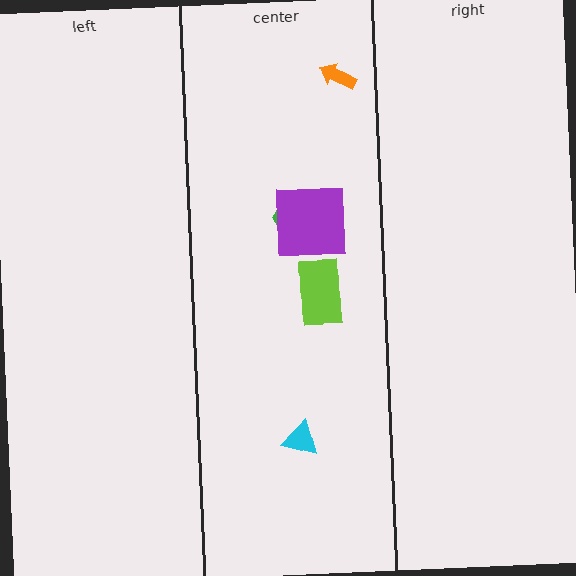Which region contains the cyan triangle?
The center region.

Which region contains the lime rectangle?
The center region.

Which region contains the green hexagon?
The center region.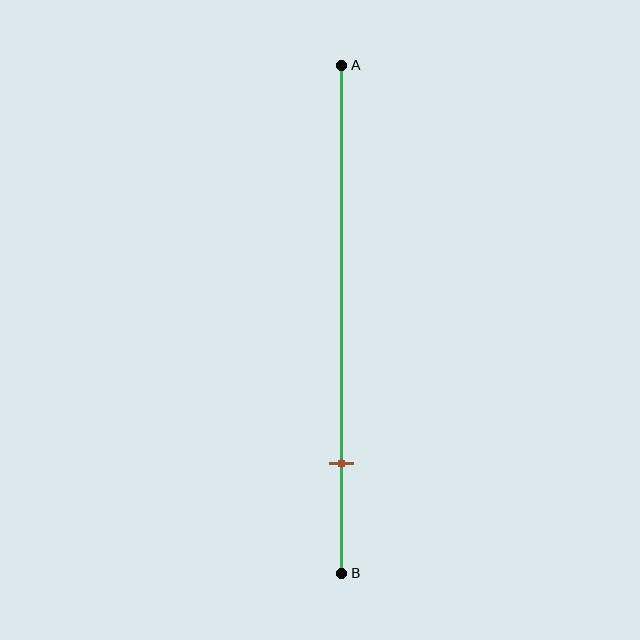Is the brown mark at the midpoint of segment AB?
No, the mark is at about 80% from A, not at the 50% midpoint.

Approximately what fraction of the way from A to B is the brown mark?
The brown mark is approximately 80% of the way from A to B.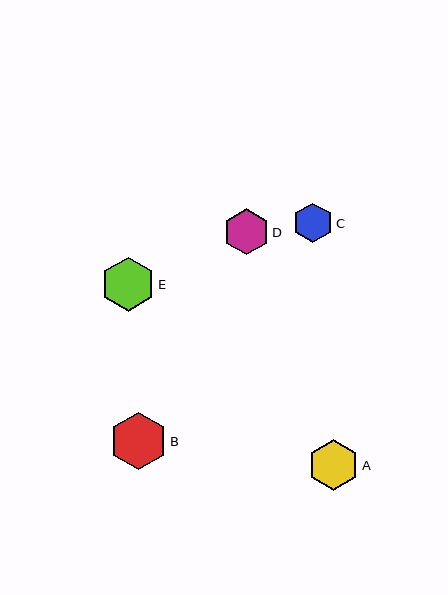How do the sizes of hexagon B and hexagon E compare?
Hexagon B and hexagon E are approximately the same size.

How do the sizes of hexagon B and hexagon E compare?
Hexagon B and hexagon E are approximately the same size.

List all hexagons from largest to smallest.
From largest to smallest: B, E, A, D, C.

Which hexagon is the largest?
Hexagon B is the largest with a size of approximately 57 pixels.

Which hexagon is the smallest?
Hexagon C is the smallest with a size of approximately 40 pixels.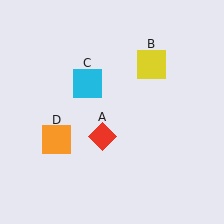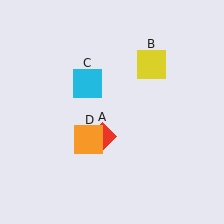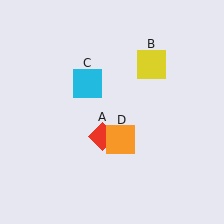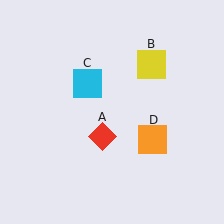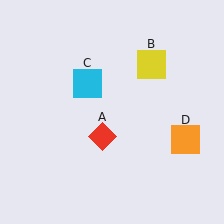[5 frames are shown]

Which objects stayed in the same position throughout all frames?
Red diamond (object A) and yellow square (object B) and cyan square (object C) remained stationary.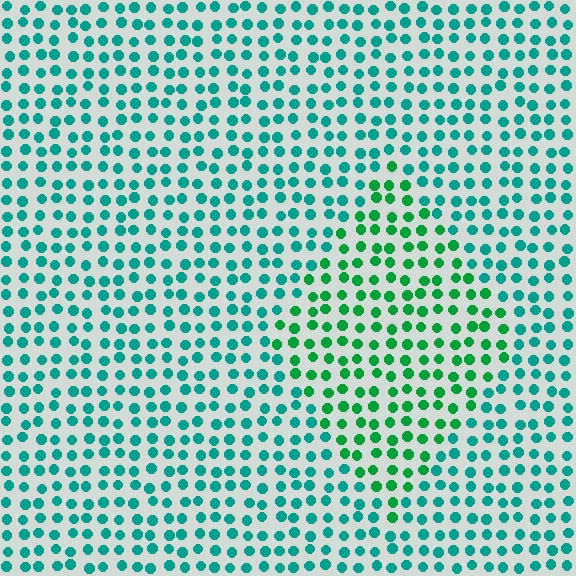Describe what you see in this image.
The image is filled with small teal elements in a uniform arrangement. A diamond-shaped region is visible where the elements are tinted to a slightly different hue, forming a subtle color boundary.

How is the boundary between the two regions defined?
The boundary is defined purely by a slight shift in hue (about 35 degrees). Spacing, size, and orientation are identical on both sides.